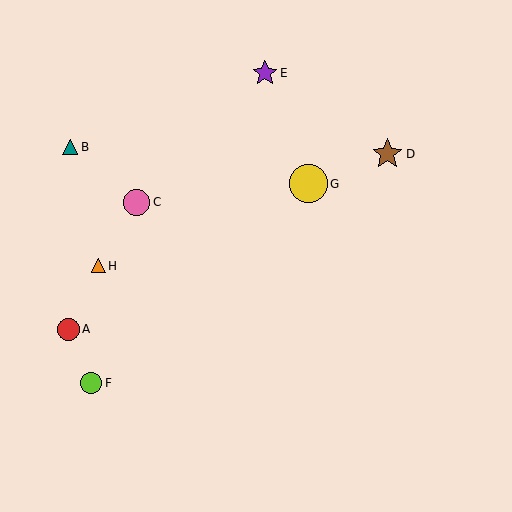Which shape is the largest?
The yellow circle (labeled G) is the largest.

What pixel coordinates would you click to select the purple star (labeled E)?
Click at (265, 73) to select the purple star E.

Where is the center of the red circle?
The center of the red circle is at (68, 329).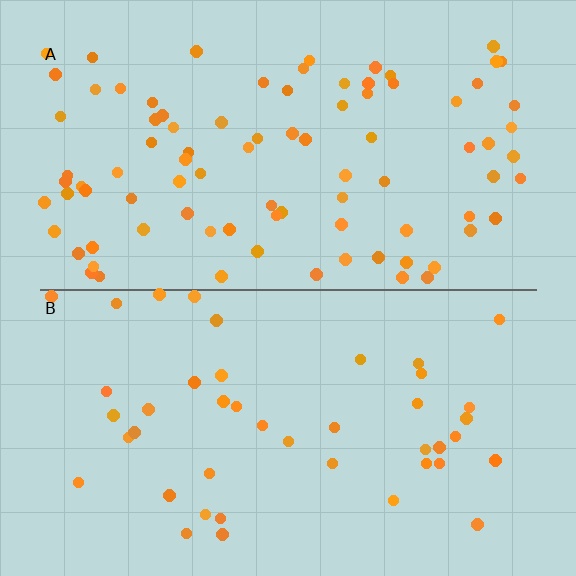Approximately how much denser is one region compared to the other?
Approximately 2.0× — region A over region B.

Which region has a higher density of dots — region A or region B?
A (the top).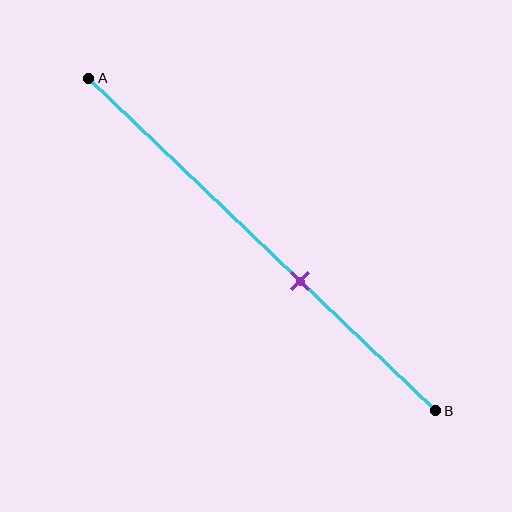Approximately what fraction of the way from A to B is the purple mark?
The purple mark is approximately 60% of the way from A to B.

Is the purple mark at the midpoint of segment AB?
No, the mark is at about 60% from A, not at the 50% midpoint.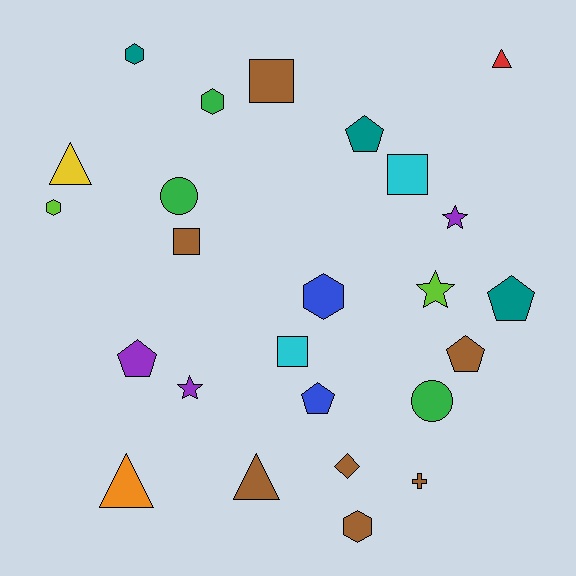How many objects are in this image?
There are 25 objects.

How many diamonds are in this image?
There is 1 diamond.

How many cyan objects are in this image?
There are 2 cyan objects.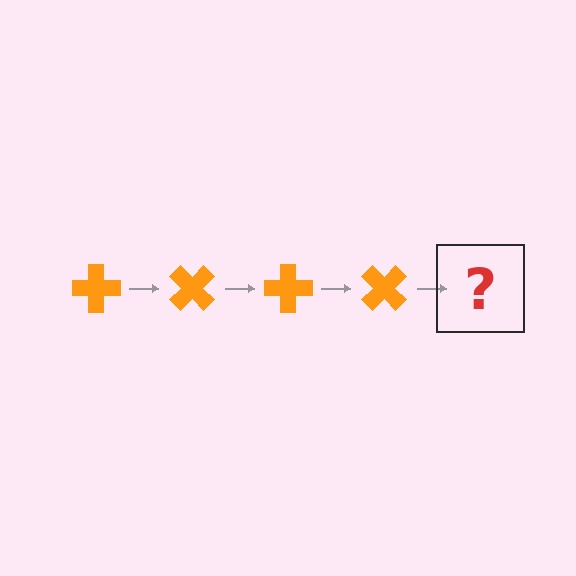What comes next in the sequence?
The next element should be an orange cross rotated 180 degrees.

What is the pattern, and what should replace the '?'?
The pattern is that the cross rotates 45 degrees each step. The '?' should be an orange cross rotated 180 degrees.